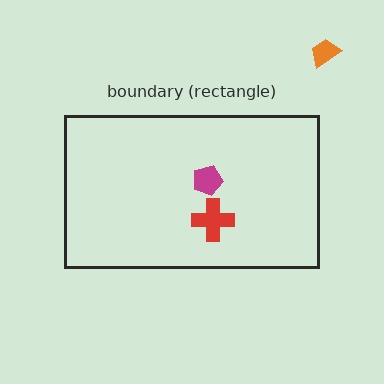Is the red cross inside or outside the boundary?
Inside.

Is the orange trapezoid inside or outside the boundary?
Outside.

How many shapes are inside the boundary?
2 inside, 1 outside.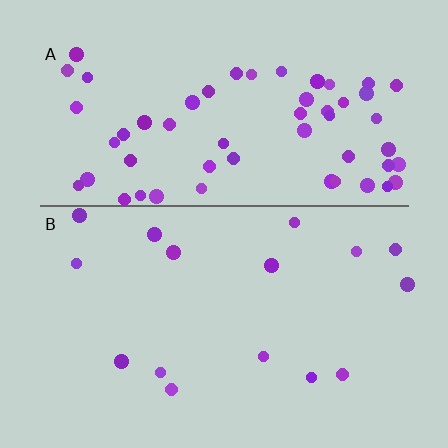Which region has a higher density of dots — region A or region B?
A (the top).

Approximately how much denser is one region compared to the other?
Approximately 3.6× — region A over region B.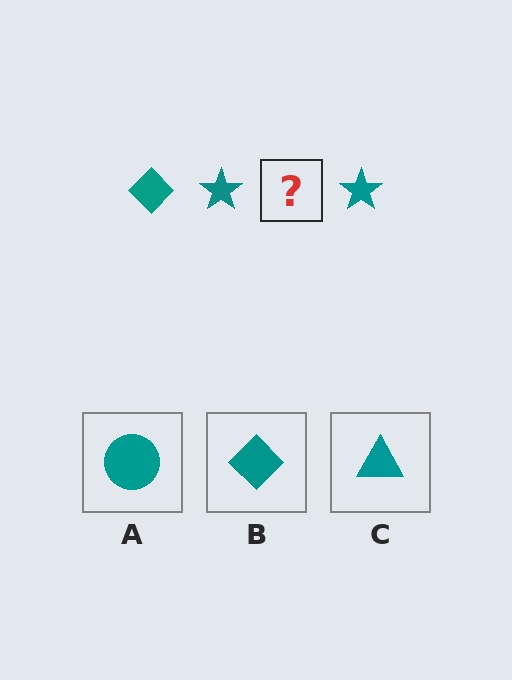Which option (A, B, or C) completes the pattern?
B.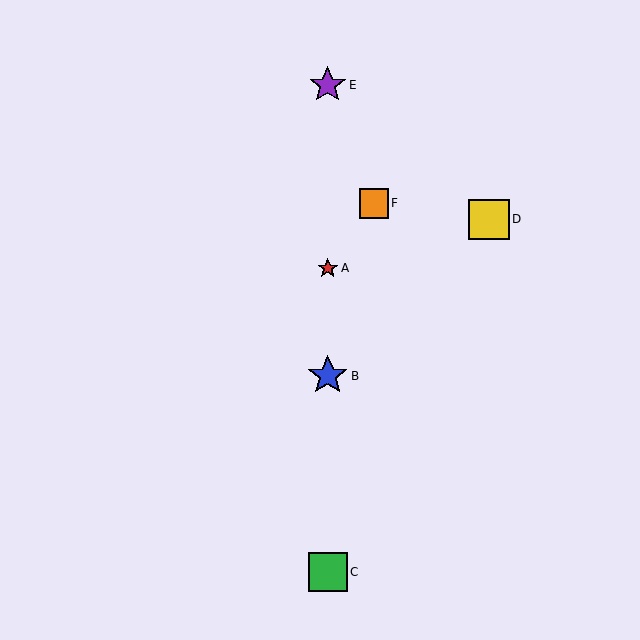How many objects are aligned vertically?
4 objects (A, B, C, E) are aligned vertically.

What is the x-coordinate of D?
Object D is at x≈489.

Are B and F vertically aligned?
No, B is at x≈328 and F is at x≈374.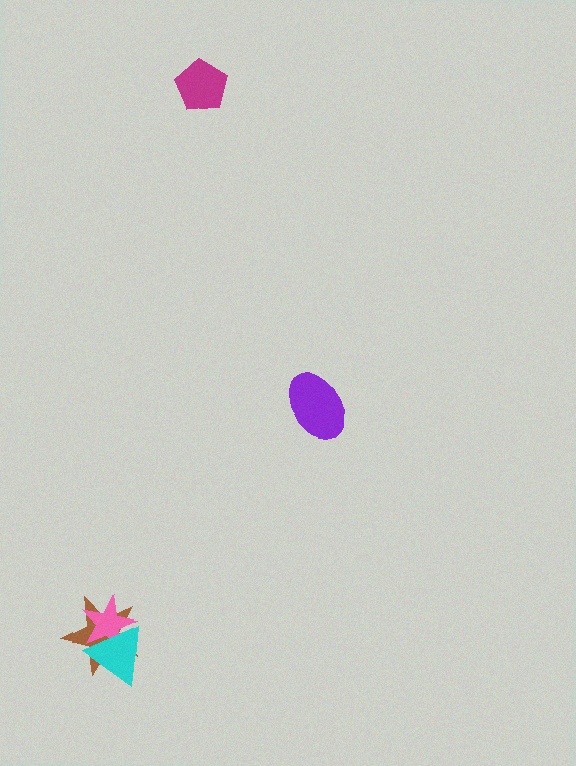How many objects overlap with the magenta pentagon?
0 objects overlap with the magenta pentagon.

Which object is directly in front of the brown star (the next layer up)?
The pink star is directly in front of the brown star.